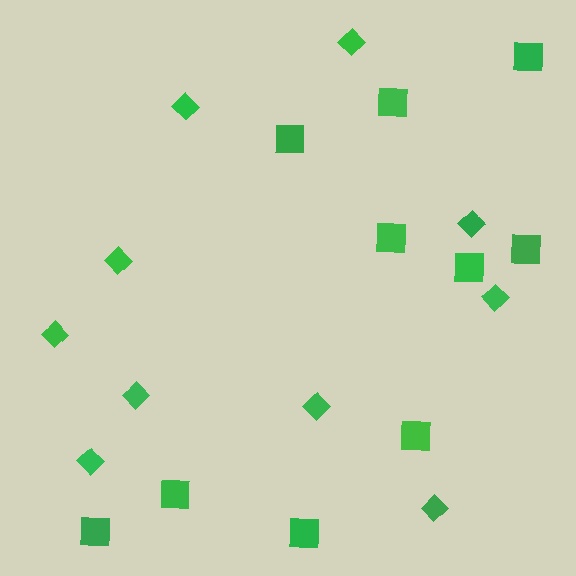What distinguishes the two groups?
There are 2 groups: one group of squares (10) and one group of diamonds (10).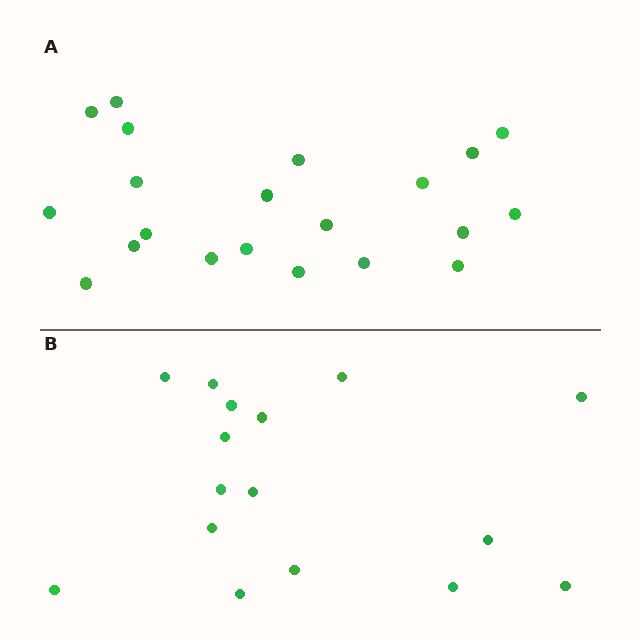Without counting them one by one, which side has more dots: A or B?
Region A (the top region) has more dots.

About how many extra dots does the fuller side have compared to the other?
Region A has about 5 more dots than region B.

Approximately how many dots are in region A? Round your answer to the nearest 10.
About 20 dots. (The exact count is 21, which rounds to 20.)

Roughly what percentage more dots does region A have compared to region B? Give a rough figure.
About 30% more.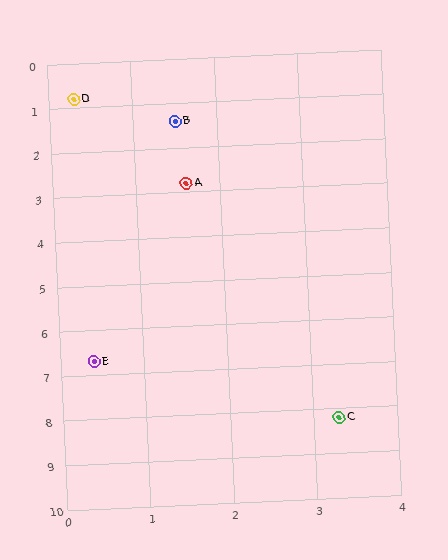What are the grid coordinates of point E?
Point E is at approximately (0.4, 6.7).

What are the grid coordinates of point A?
Point A is at approximately (1.6, 2.8).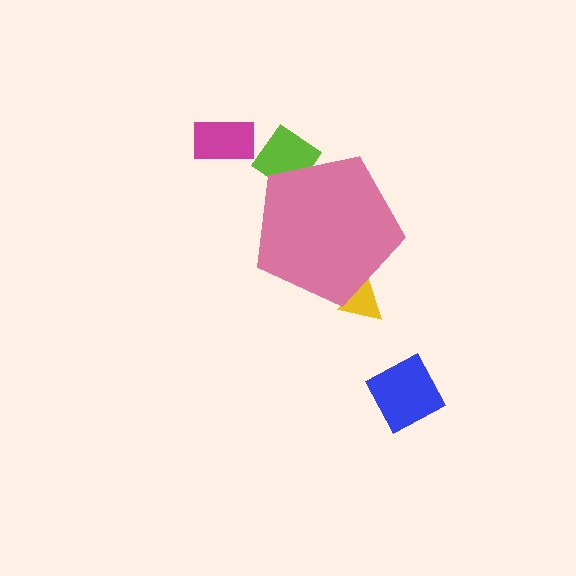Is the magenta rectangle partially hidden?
No, the magenta rectangle is fully visible.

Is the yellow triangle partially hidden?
Yes, the yellow triangle is partially hidden behind the pink pentagon.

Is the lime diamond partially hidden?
Yes, the lime diamond is partially hidden behind the pink pentagon.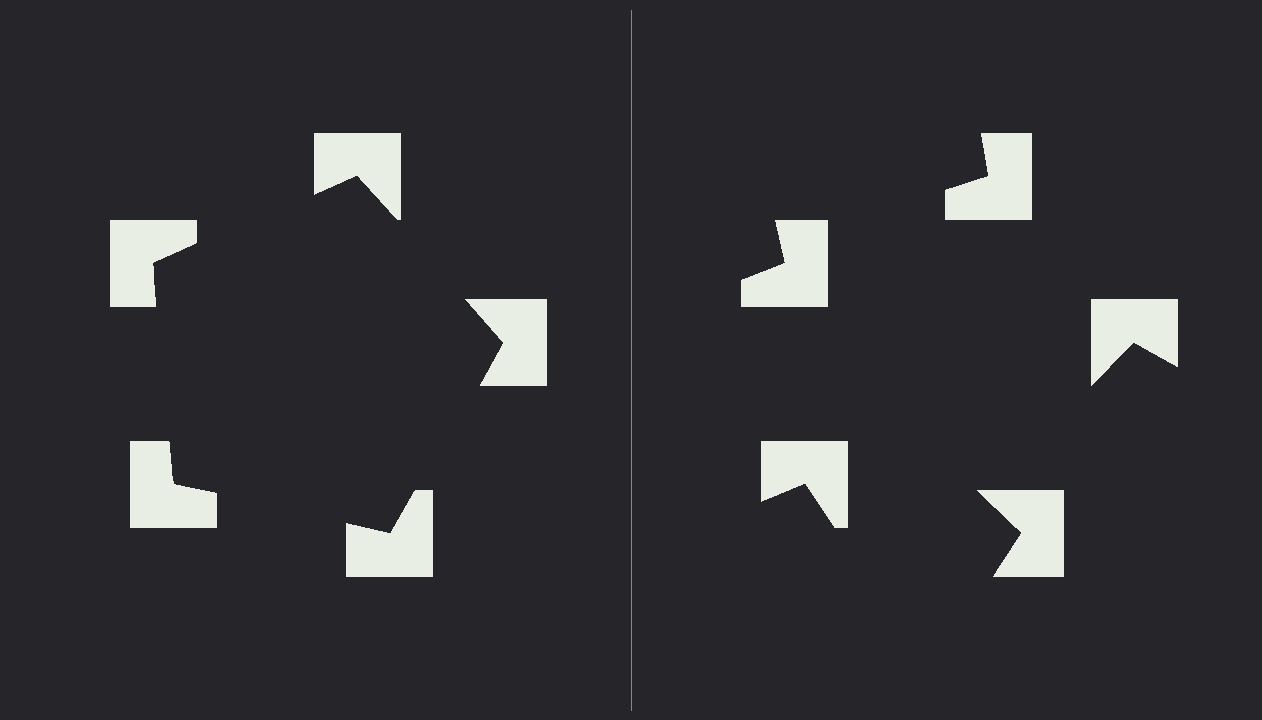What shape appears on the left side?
An illusory pentagon.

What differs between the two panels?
The notched squares are positioned identically on both sides; only the wedge orientations differ. On the left they align to a pentagon; on the right they are misaligned.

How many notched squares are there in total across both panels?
10 — 5 on each side.